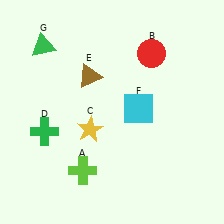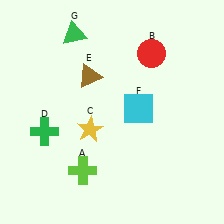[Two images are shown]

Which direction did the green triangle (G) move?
The green triangle (G) moved right.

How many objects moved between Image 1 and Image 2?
1 object moved between the two images.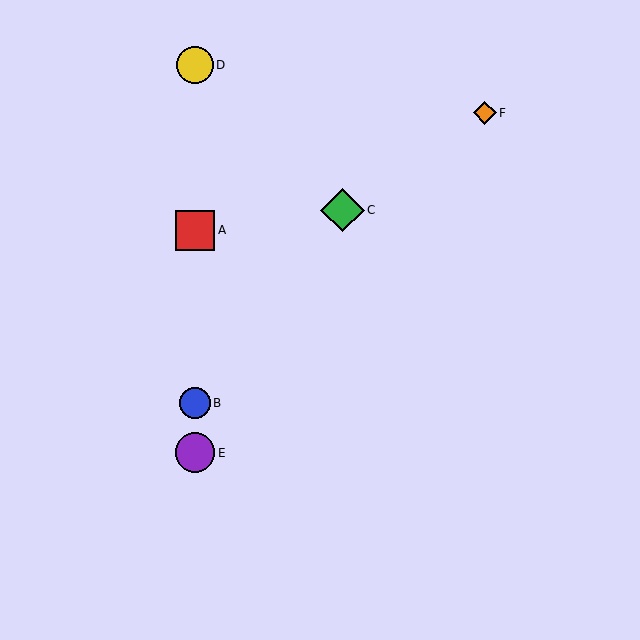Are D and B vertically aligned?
Yes, both are at x≈195.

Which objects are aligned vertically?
Objects A, B, D, E are aligned vertically.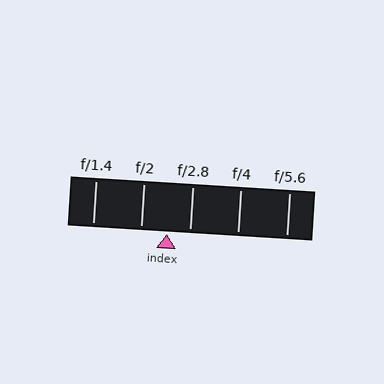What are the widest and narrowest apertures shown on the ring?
The widest aperture shown is f/1.4 and the narrowest is f/5.6.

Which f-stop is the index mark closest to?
The index mark is closest to f/2.8.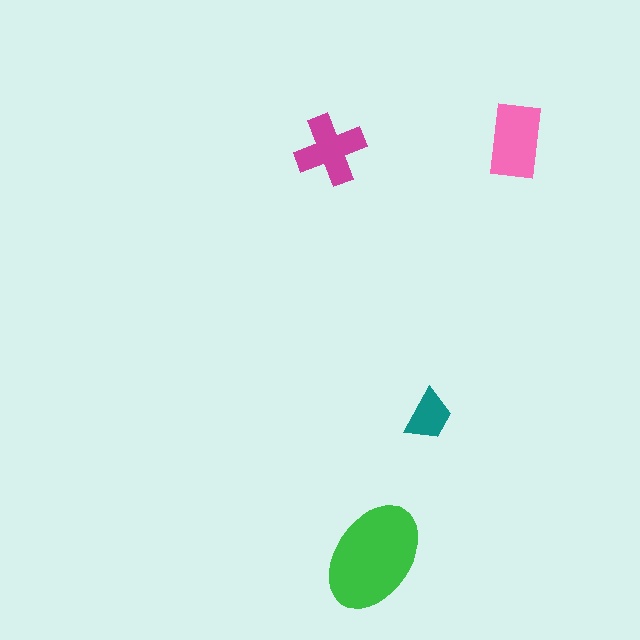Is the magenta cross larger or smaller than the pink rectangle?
Smaller.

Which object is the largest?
The green ellipse.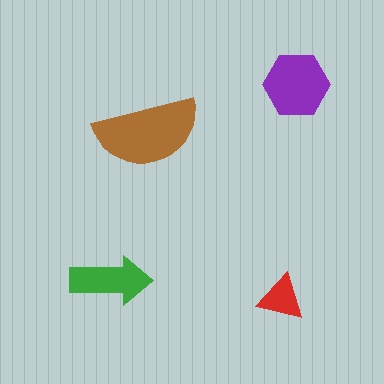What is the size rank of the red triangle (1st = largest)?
4th.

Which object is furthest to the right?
The purple hexagon is rightmost.